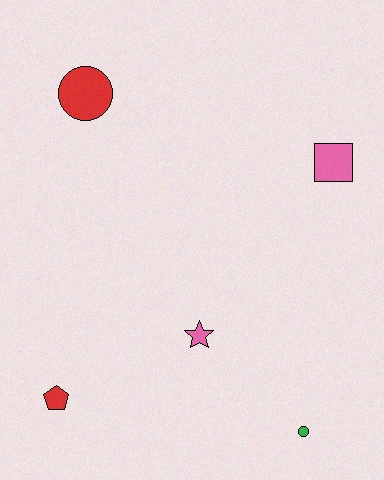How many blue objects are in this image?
There are no blue objects.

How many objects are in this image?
There are 5 objects.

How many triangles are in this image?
There are no triangles.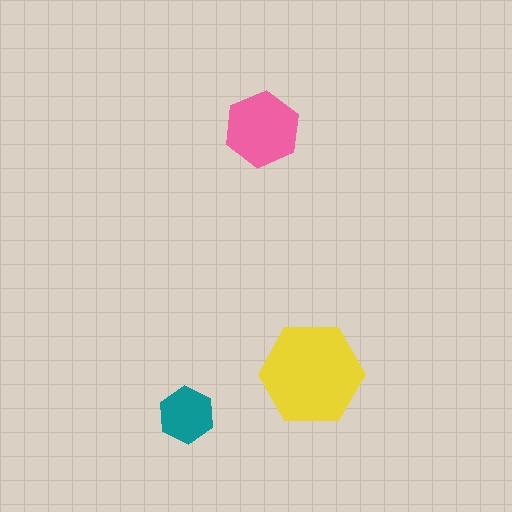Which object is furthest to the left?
The teal hexagon is leftmost.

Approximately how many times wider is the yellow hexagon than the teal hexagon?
About 2 times wider.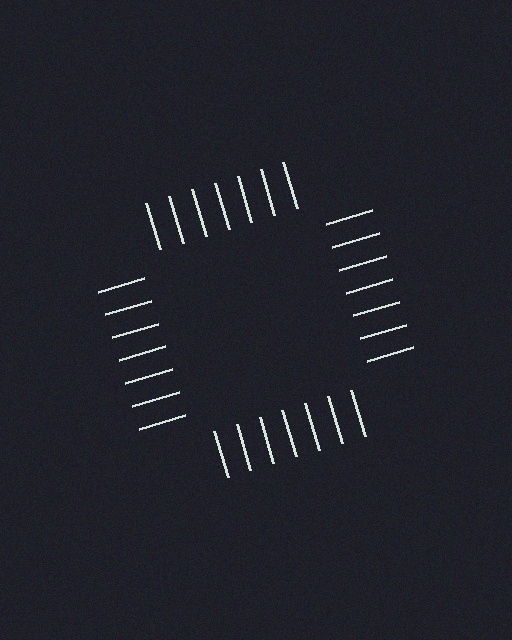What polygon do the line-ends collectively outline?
An illusory square — the line segments terminate on its edges but no continuous stroke is drawn.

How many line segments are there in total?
28 — 7 along each of the 4 edges.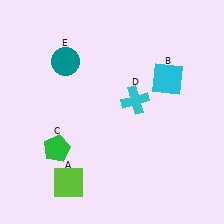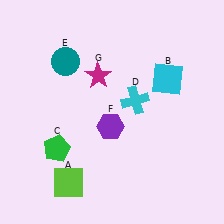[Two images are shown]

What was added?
A purple hexagon (F), a magenta star (G) were added in Image 2.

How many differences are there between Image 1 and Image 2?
There are 2 differences between the two images.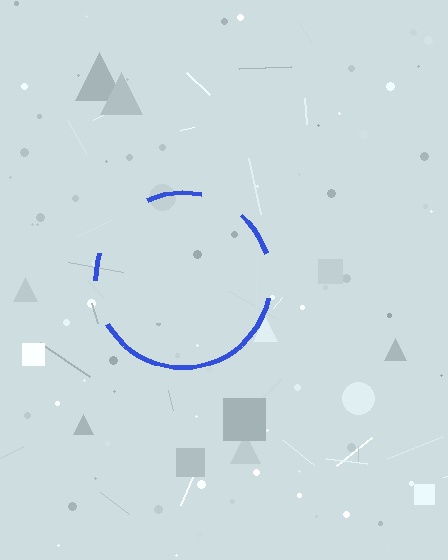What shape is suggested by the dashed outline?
The dashed outline suggests a circle.